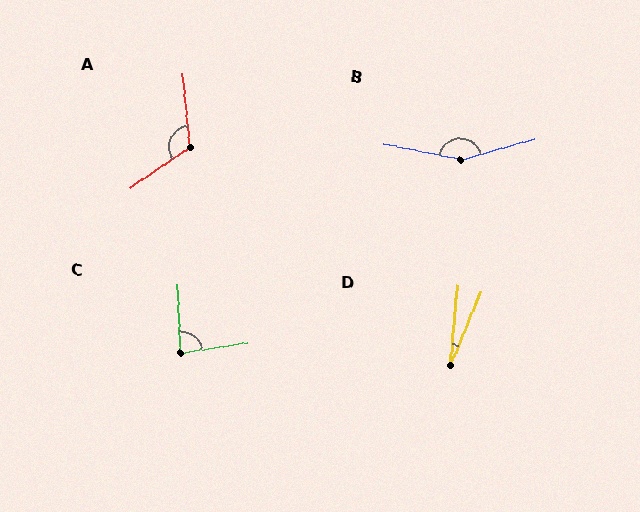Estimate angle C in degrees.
Approximately 83 degrees.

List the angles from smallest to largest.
D (18°), C (83°), A (119°), B (153°).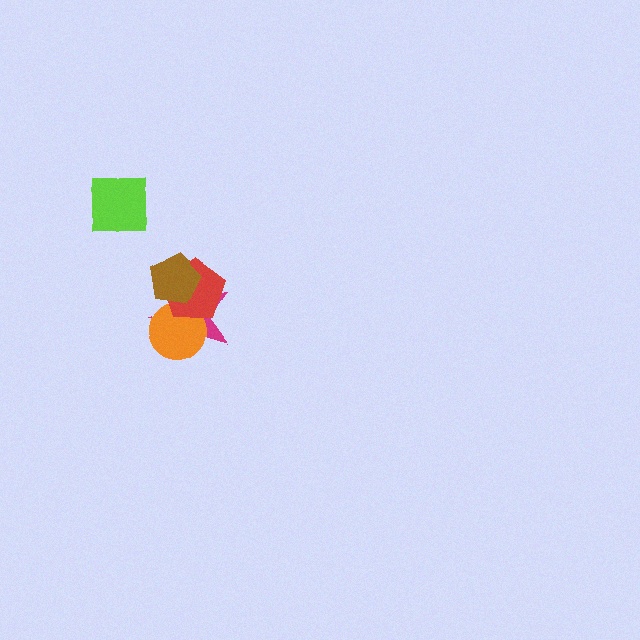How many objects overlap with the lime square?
0 objects overlap with the lime square.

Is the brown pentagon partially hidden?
No, no other shape covers it.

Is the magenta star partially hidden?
Yes, it is partially covered by another shape.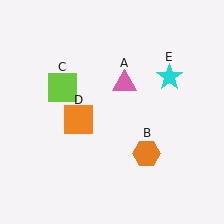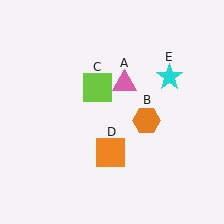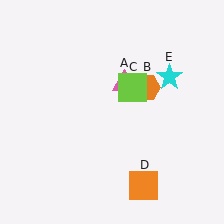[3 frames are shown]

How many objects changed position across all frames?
3 objects changed position: orange hexagon (object B), lime square (object C), orange square (object D).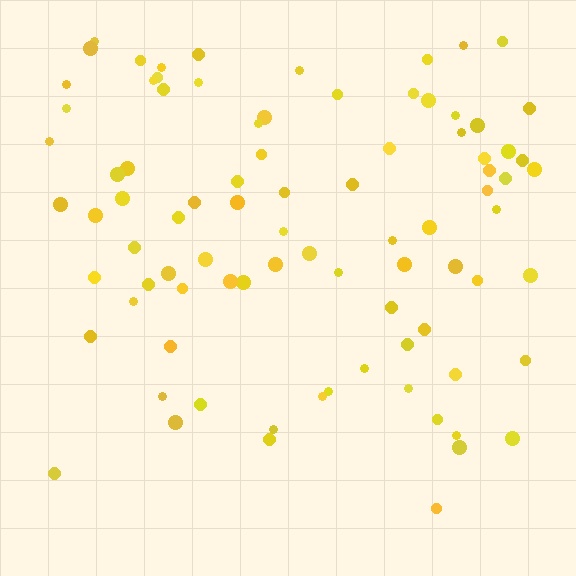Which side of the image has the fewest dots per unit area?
The bottom.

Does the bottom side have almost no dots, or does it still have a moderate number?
Still a moderate number, just noticeably fewer than the top.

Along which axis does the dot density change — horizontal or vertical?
Vertical.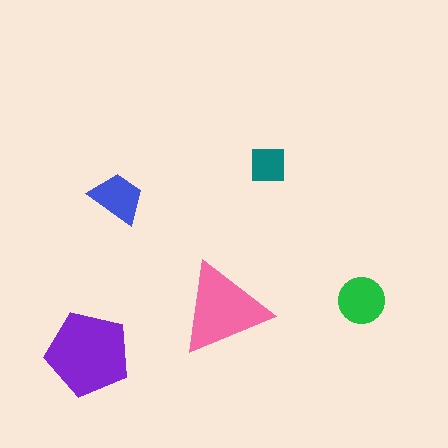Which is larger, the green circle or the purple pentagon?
The purple pentagon.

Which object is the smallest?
The teal square.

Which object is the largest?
The purple pentagon.